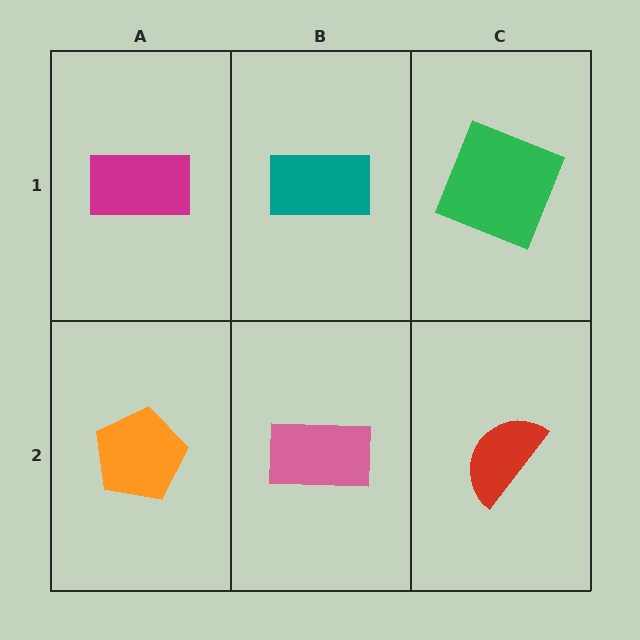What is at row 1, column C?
A green square.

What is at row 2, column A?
An orange pentagon.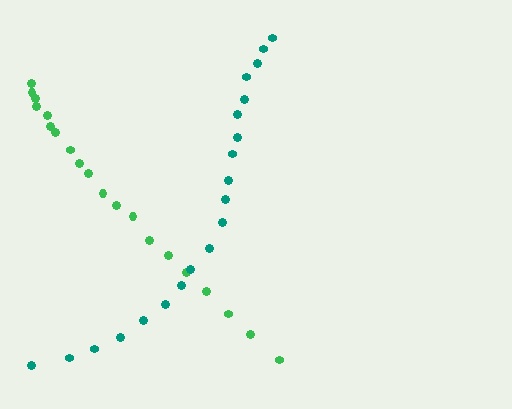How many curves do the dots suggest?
There are 2 distinct paths.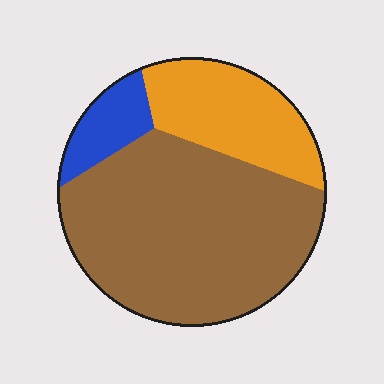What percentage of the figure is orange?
Orange takes up about one quarter (1/4) of the figure.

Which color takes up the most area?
Brown, at roughly 65%.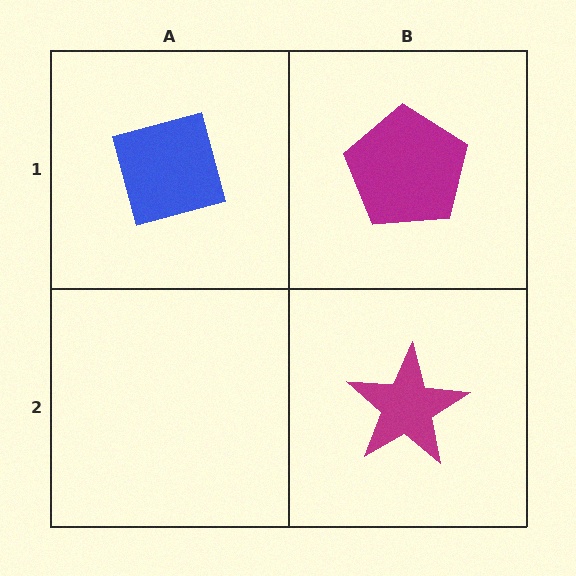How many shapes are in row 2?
1 shape.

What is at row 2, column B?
A magenta star.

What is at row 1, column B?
A magenta pentagon.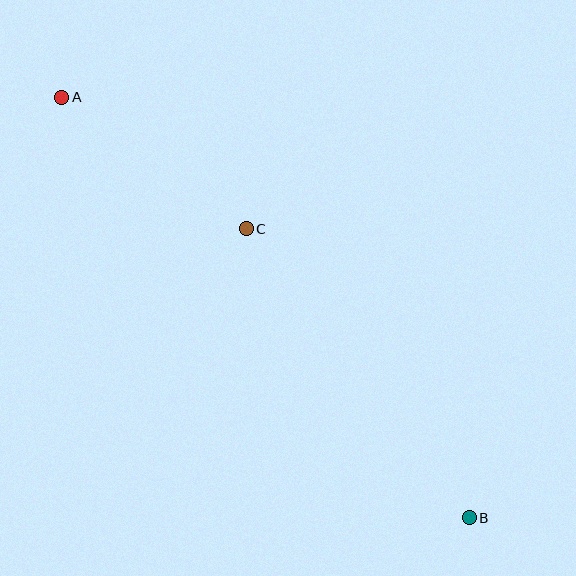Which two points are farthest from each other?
Points A and B are farthest from each other.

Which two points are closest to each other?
Points A and C are closest to each other.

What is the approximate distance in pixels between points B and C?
The distance between B and C is approximately 365 pixels.